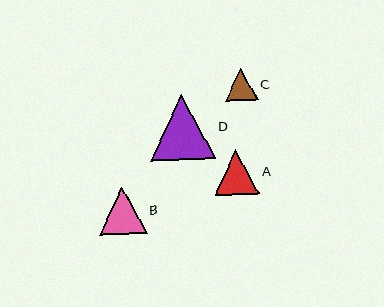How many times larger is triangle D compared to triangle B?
Triangle D is approximately 1.4 times the size of triangle B.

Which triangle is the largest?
Triangle D is the largest with a size of approximately 65 pixels.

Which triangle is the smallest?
Triangle C is the smallest with a size of approximately 32 pixels.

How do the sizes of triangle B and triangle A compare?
Triangle B and triangle A are approximately the same size.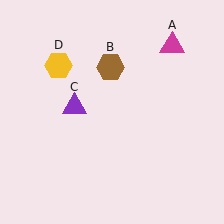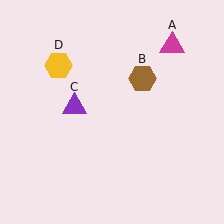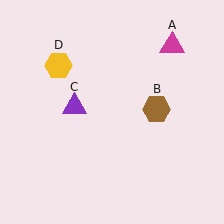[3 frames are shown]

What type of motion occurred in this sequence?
The brown hexagon (object B) rotated clockwise around the center of the scene.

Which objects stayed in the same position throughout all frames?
Magenta triangle (object A) and purple triangle (object C) and yellow hexagon (object D) remained stationary.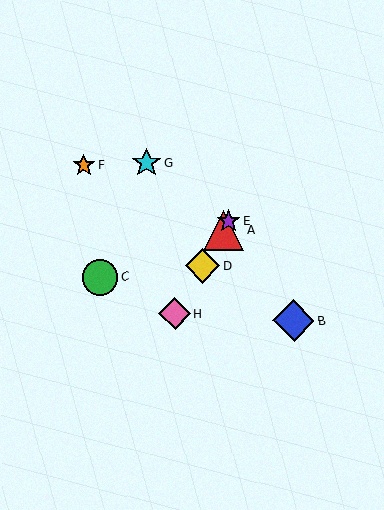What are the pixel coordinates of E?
Object E is at (228, 221).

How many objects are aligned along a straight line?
4 objects (A, D, E, H) are aligned along a straight line.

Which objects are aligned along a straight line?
Objects A, D, E, H are aligned along a straight line.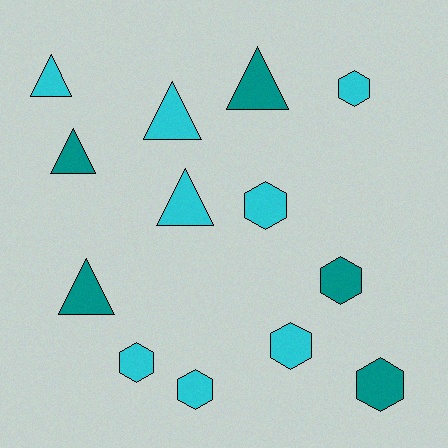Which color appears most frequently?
Cyan, with 8 objects.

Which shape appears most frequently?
Hexagon, with 7 objects.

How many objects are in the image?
There are 13 objects.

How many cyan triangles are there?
There are 3 cyan triangles.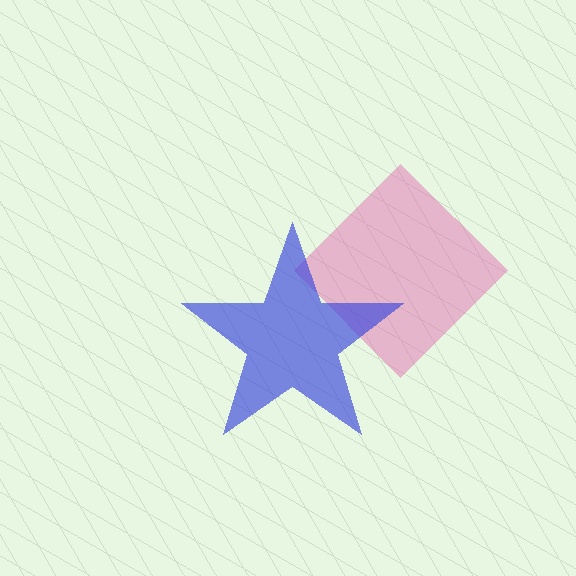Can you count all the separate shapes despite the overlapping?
Yes, there are 2 separate shapes.